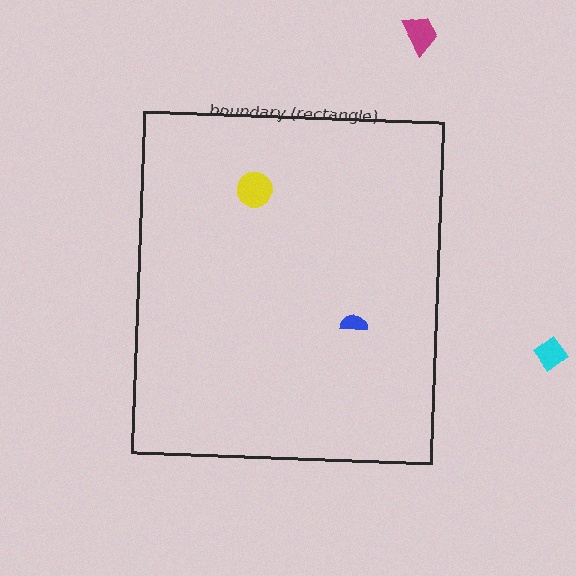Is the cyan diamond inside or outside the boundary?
Outside.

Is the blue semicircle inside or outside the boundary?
Inside.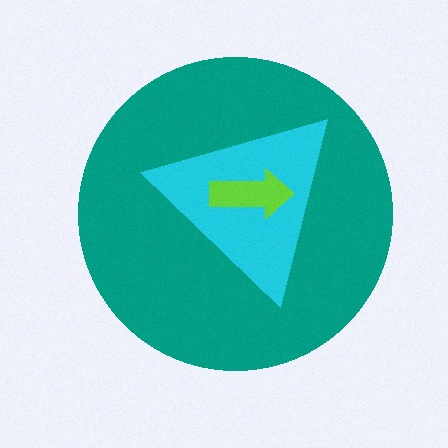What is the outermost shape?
The teal circle.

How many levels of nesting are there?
3.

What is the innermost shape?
The lime arrow.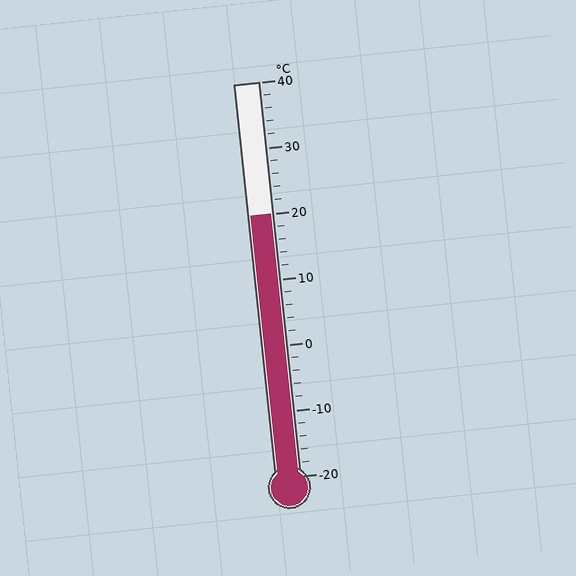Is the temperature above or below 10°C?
The temperature is above 10°C.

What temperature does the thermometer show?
The thermometer shows approximately 20°C.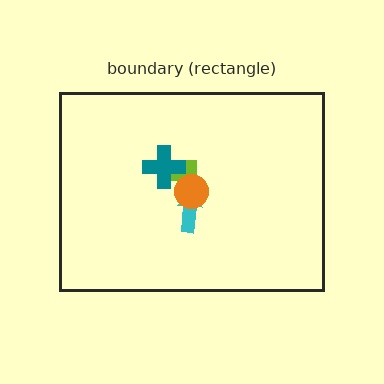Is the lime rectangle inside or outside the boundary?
Inside.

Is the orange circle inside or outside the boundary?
Inside.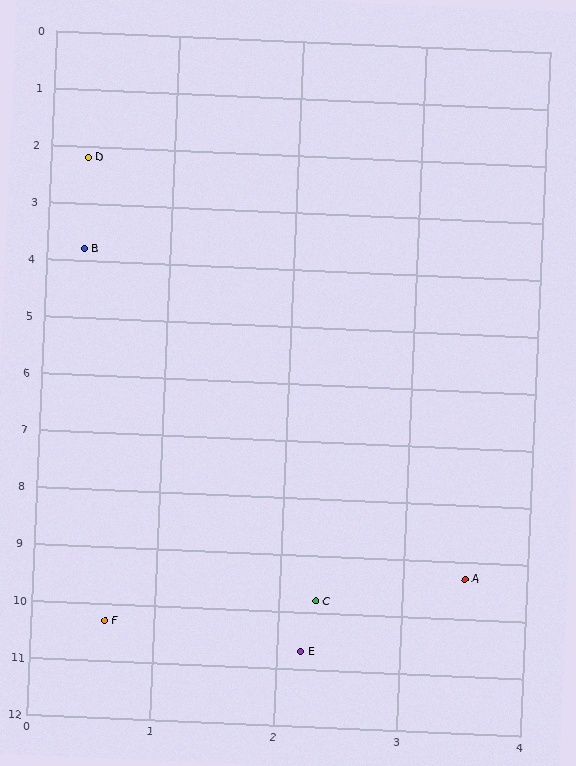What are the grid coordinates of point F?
Point F is at approximately (0.6, 10.3).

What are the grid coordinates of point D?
Point D is at approximately (0.3, 2.2).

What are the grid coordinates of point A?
Point A is at approximately (3.5, 9.3).